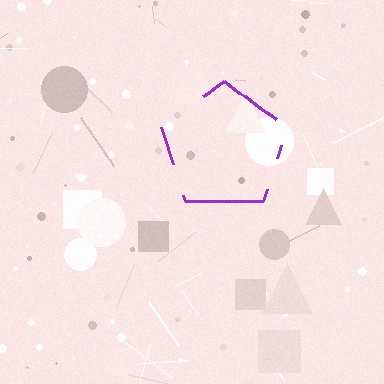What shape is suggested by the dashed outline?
The dashed outline suggests a pentagon.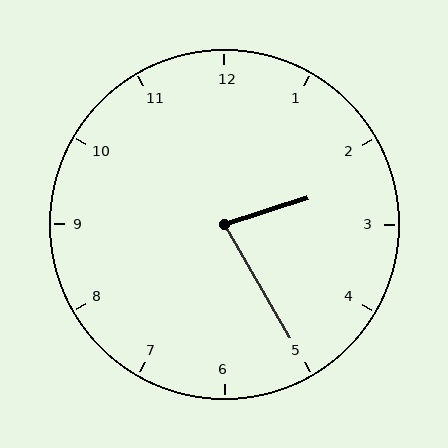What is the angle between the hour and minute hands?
Approximately 78 degrees.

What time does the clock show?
2:25.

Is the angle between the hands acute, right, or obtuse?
It is acute.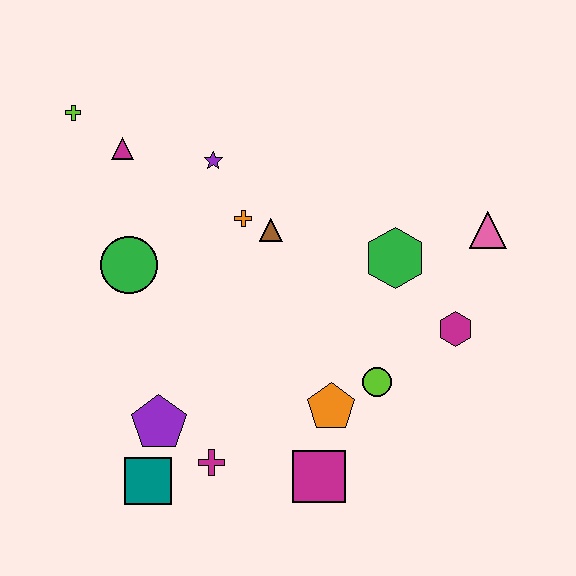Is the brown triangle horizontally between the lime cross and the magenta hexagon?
Yes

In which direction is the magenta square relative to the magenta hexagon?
The magenta square is below the magenta hexagon.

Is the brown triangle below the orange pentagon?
No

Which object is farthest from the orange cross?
The teal square is farthest from the orange cross.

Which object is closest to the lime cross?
The magenta triangle is closest to the lime cross.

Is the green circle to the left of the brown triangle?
Yes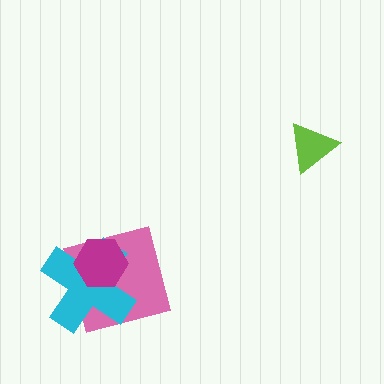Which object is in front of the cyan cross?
The magenta hexagon is in front of the cyan cross.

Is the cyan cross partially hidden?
Yes, it is partially covered by another shape.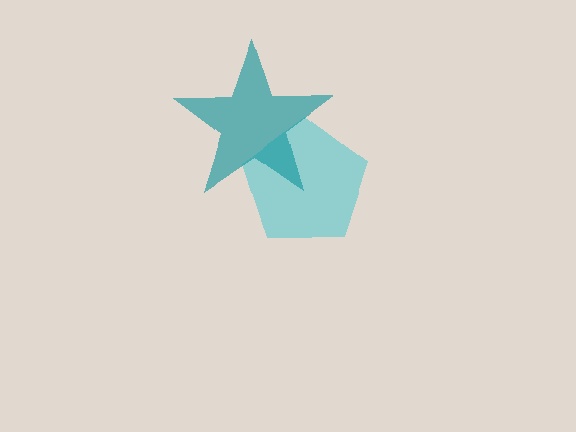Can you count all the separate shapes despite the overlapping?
Yes, there are 2 separate shapes.